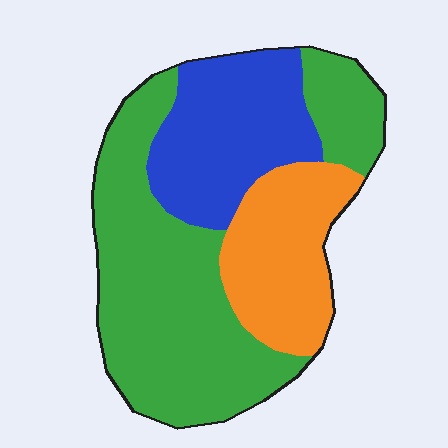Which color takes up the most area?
Green, at roughly 55%.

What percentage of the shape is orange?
Orange covers about 20% of the shape.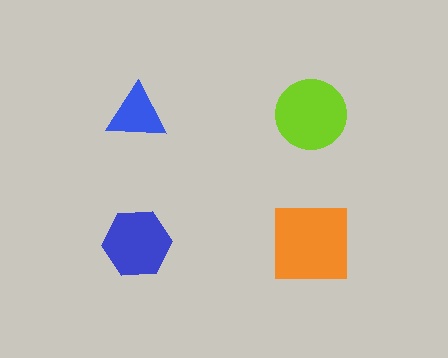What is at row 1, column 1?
A blue triangle.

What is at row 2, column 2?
An orange square.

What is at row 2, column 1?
A blue hexagon.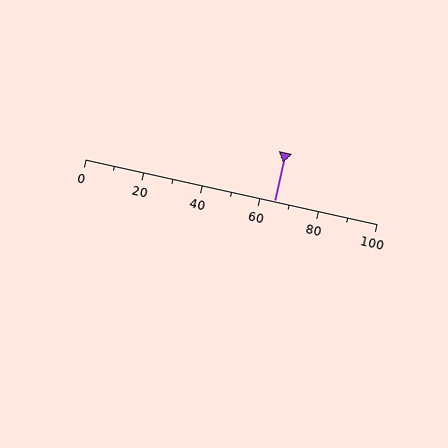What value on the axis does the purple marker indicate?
The marker indicates approximately 65.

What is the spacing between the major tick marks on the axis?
The major ticks are spaced 20 apart.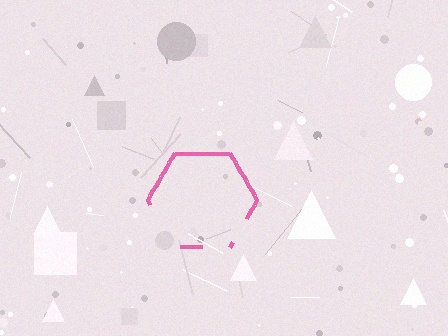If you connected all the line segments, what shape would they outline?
They would outline a hexagon.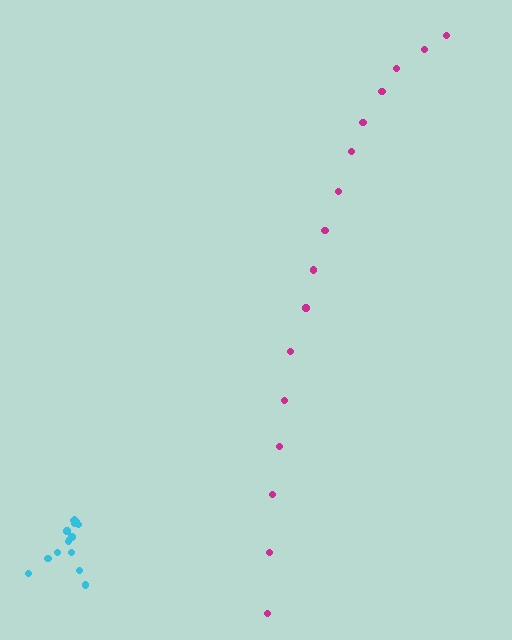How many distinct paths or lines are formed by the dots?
There are 2 distinct paths.